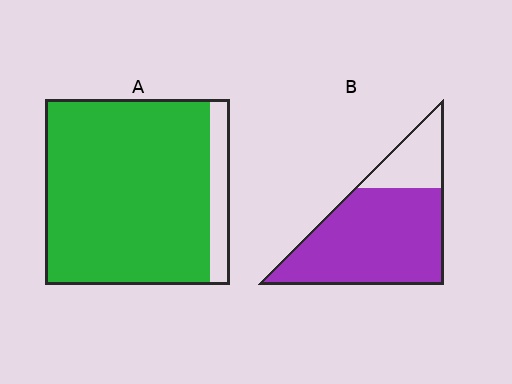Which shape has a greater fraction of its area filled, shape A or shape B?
Shape A.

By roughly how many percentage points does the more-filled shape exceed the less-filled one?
By roughly 10 percentage points (A over B).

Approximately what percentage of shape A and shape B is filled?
A is approximately 90% and B is approximately 75%.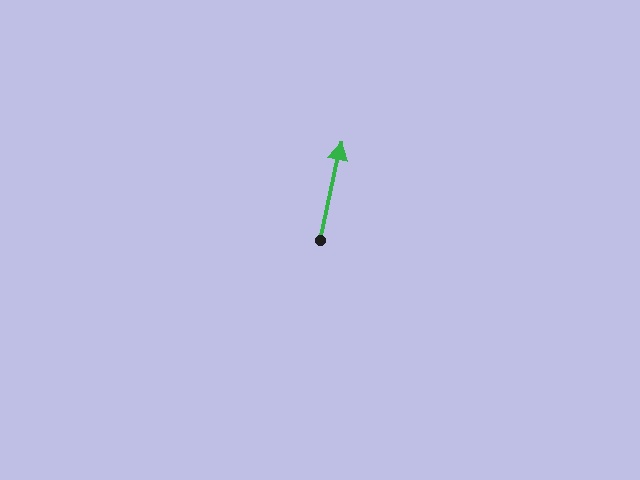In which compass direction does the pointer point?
North.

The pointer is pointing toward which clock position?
Roughly 12 o'clock.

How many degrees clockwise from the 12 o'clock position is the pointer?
Approximately 12 degrees.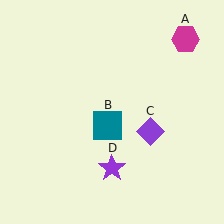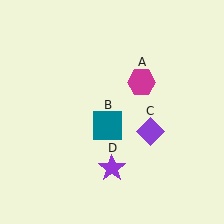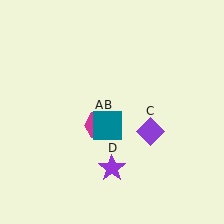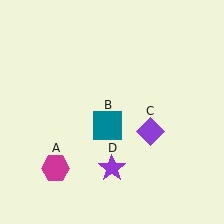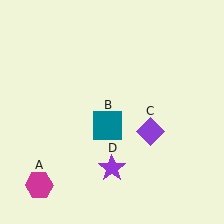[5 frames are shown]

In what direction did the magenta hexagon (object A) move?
The magenta hexagon (object A) moved down and to the left.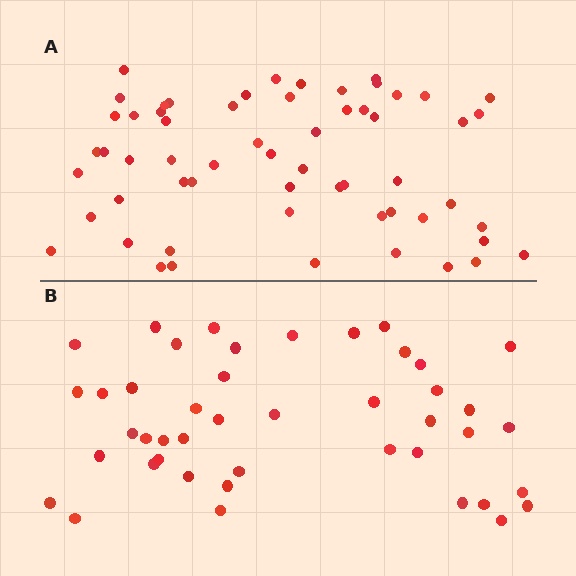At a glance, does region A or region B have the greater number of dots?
Region A (the top region) has more dots.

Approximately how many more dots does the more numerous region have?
Region A has approximately 15 more dots than region B.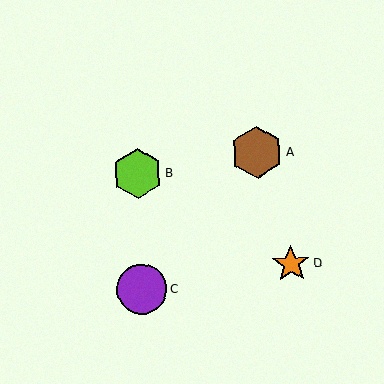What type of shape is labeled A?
Shape A is a brown hexagon.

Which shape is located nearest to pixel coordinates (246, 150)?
The brown hexagon (labeled A) at (257, 153) is nearest to that location.